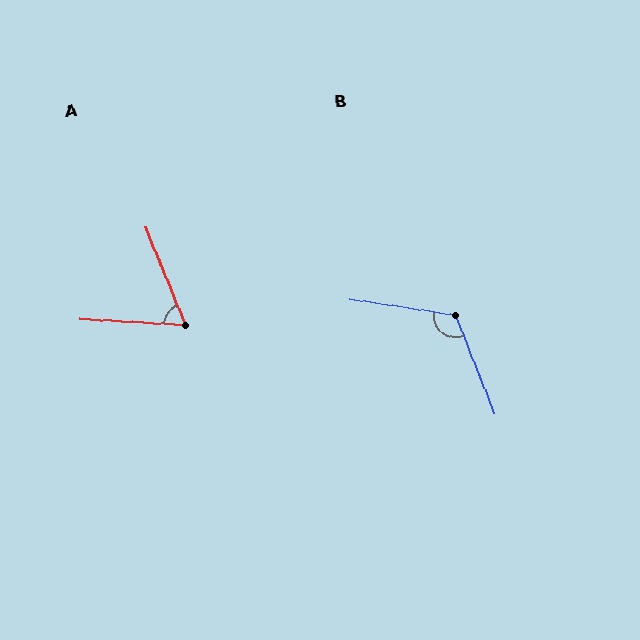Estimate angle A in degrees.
Approximately 65 degrees.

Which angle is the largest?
B, at approximately 120 degrees.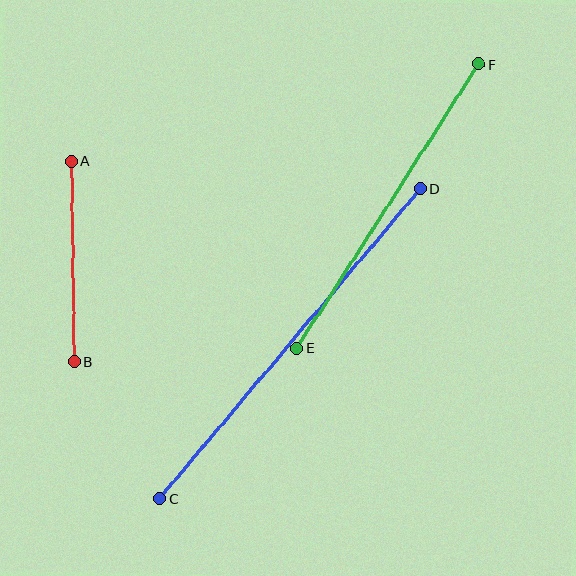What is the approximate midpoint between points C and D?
The midpoint is at approximately (290, 344) pixels.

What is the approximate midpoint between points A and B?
The midpoint is at approximately (73, 262) pixels.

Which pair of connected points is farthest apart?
Points C and D are farthest apart.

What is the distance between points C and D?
The distance is approximately 405 pixels.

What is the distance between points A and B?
The distance is approximately 201 pixels.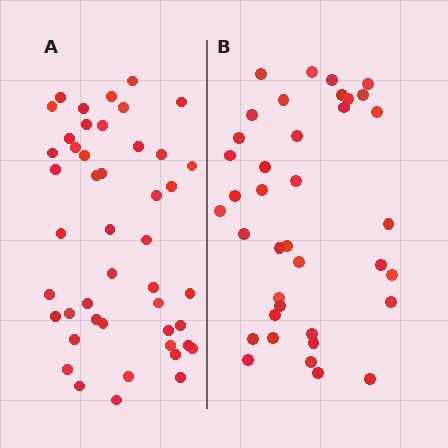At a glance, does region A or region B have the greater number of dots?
Region A (the left region) has more dots.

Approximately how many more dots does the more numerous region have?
Region A has roughly 8 or so more dots than region B.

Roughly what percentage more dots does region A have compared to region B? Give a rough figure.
About 20% more.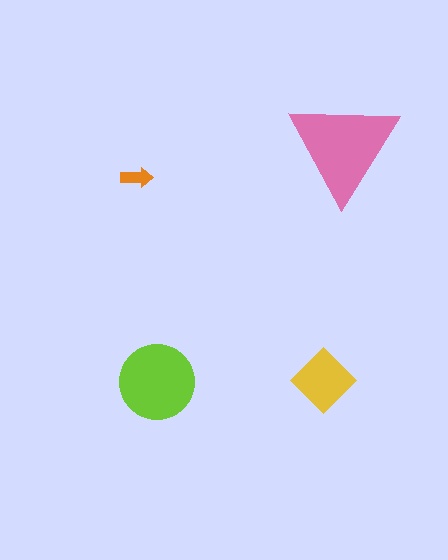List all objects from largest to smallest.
The pink triangle, the lime circle, the yellow diamond, the orange arrow.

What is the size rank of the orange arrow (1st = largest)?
4th.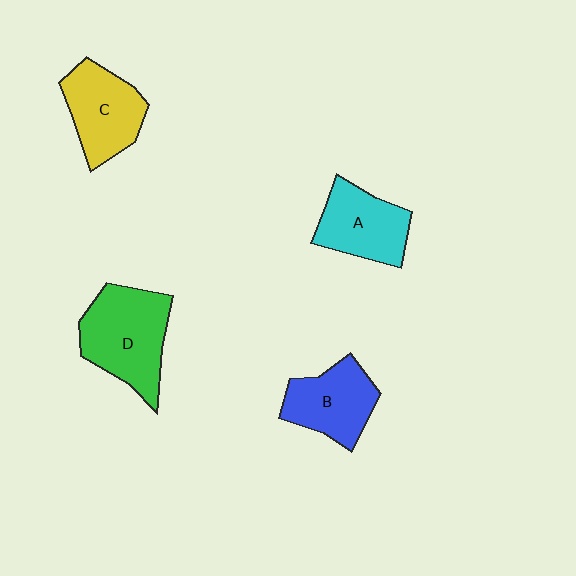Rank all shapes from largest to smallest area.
From largest to smallest: D (green), C (yellow), A (cyan), B (blue).